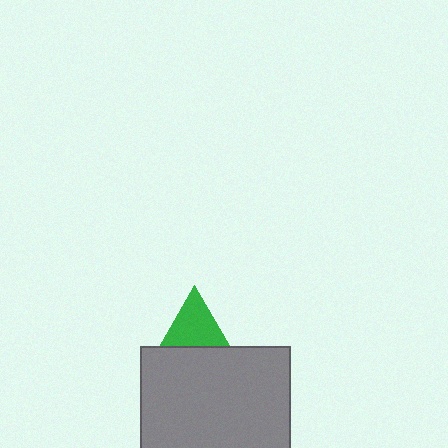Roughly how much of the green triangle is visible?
About half of it is visible (roughly 51%).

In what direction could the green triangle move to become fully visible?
The green triangle could move up. That would shift it out from behind the gray rectangle entirely.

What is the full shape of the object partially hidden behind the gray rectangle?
The partially hidden object is a green triangle.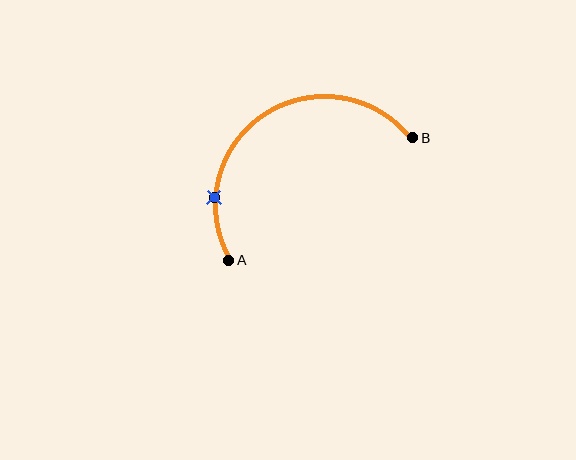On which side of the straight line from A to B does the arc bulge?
The arc bulges above the straight line connecting A and B.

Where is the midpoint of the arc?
The arc midpoint is the point on the curve farthest from the straight line joining A and B. It sits above that line.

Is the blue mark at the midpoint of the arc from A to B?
No. The blue mark lies on the arc but is closer to endpoint A. The arc midpoint would be at the point on the curve equidistant along the arc from both A and B.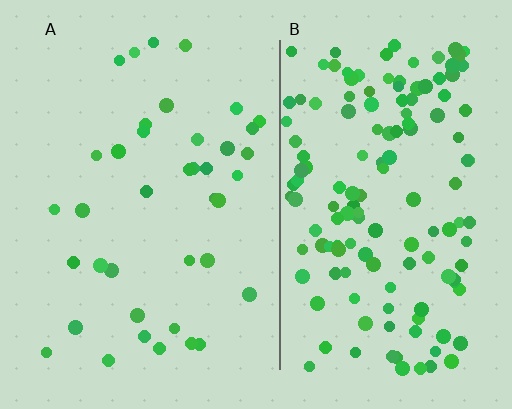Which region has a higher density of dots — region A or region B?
B (the right).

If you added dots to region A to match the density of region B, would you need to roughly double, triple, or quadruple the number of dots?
Approximately quadruple.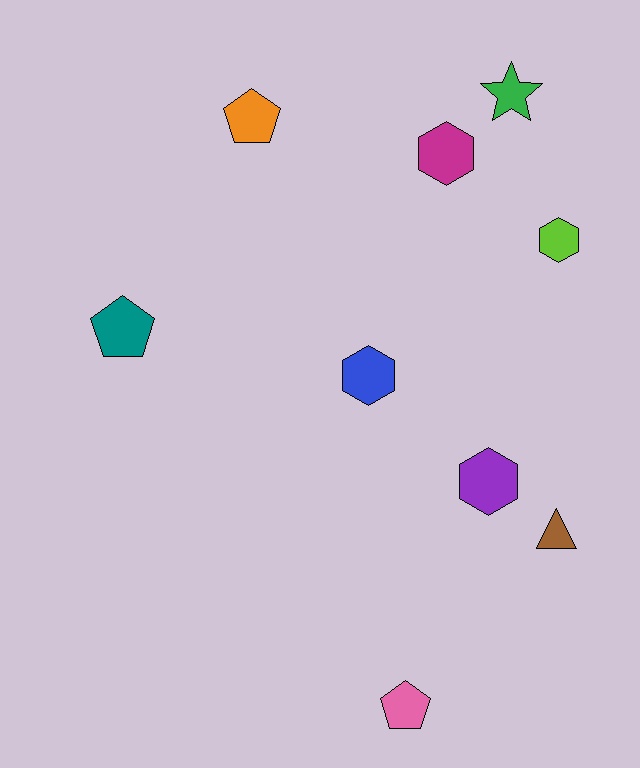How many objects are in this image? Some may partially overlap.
There are 9 objects.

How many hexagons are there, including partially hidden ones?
There are 4 hexagons.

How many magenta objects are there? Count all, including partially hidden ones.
There is 1 magenta object.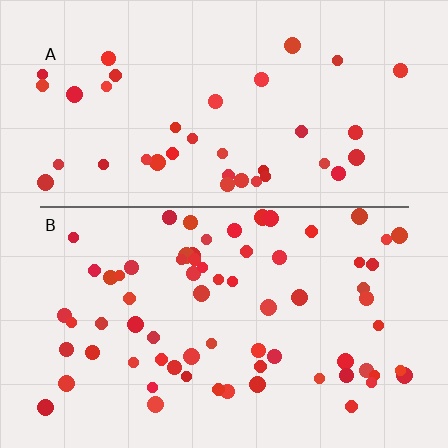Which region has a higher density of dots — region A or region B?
B (the bottom).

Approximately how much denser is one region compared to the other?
Approximately 1.7× — region B over region A.